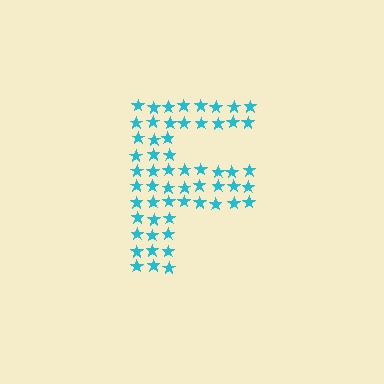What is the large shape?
The large shape is the letter F.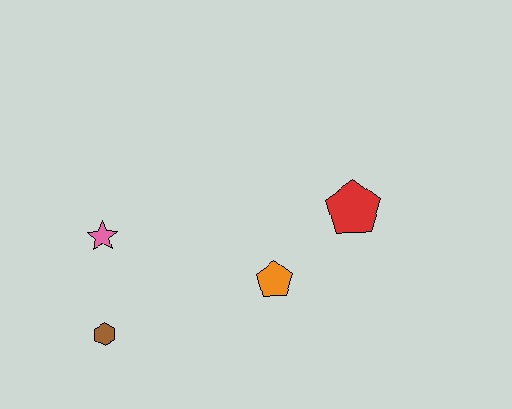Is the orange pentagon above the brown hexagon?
Yes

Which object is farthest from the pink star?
The red pentagon is farthest from the pink star.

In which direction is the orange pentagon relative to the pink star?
The orange pentagon is to the right of the pink star.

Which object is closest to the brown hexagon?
The pink star is closest to the brown hexagon.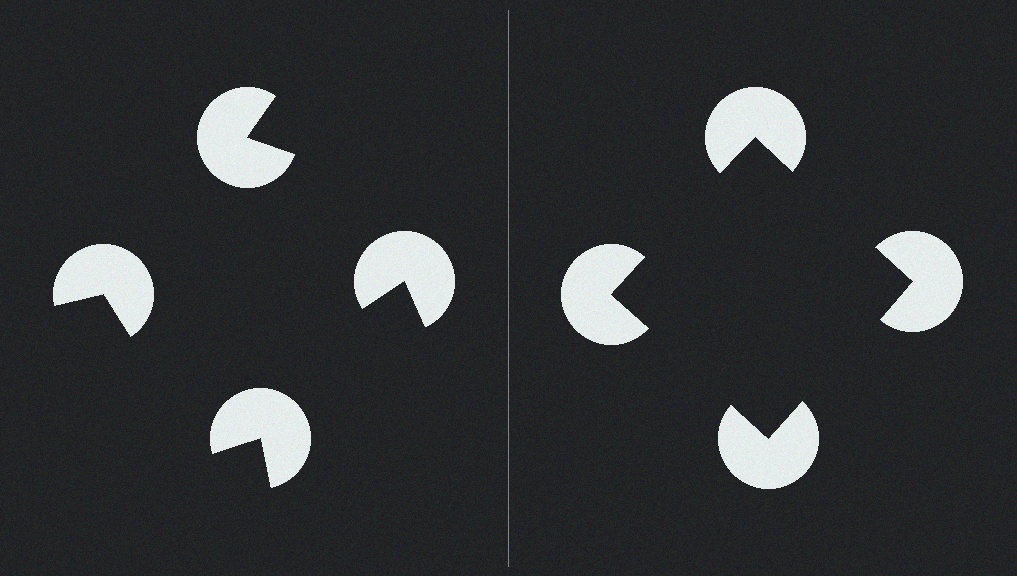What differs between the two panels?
The pac-man discs are positioned identically on both sides; only the wedge orientations differ. On the right they align to a square; on the left they are misaligned.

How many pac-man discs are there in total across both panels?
8 — 4 on each side.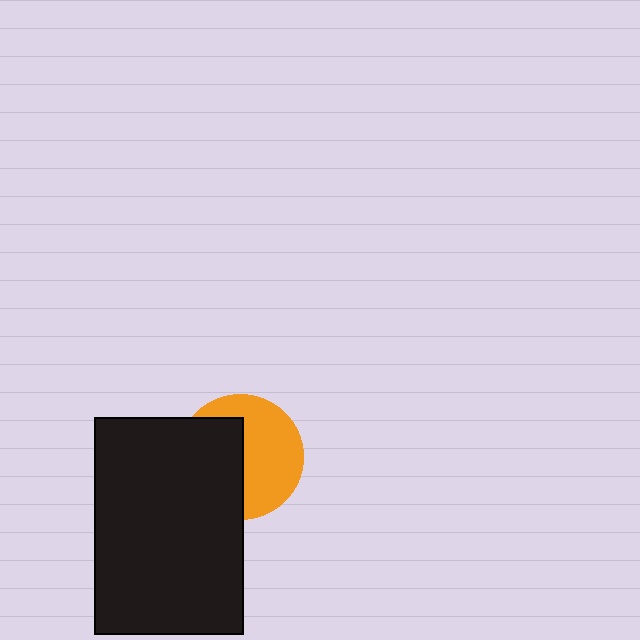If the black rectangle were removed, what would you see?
You would see the complete orange circle.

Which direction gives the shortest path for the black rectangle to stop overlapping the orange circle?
Moving left gives the shortest separation.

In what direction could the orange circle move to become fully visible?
The orange circle could move right. That would shift it out from behind the black rectangle entirely.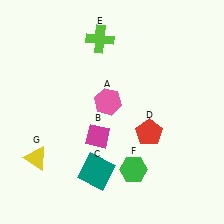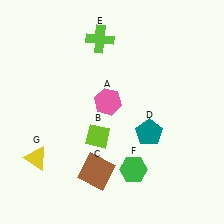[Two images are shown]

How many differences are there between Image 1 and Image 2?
There are 3 differences between the two images.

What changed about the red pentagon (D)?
In Image 1, D is red. In Image 2, it changed to teal.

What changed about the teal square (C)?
In Image 1, C is teal. In Image 2, it changed to brown.